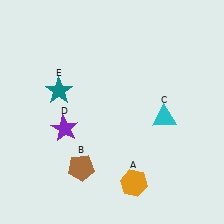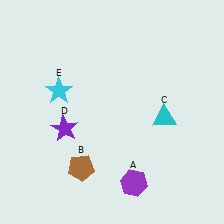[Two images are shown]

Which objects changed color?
A changed from orange to purple. E changed from teal to cyan.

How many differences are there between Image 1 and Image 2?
There are 2 differences between the two images.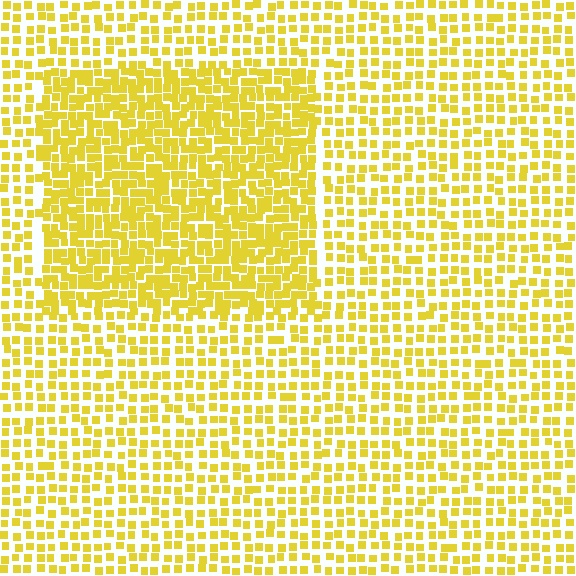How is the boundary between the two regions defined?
The boundary is defined by a change in element density (approximately 1.8x ratio). All elements are the same color, size, and shape.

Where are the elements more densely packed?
The elements are more densely packed inside the rectangle boundary.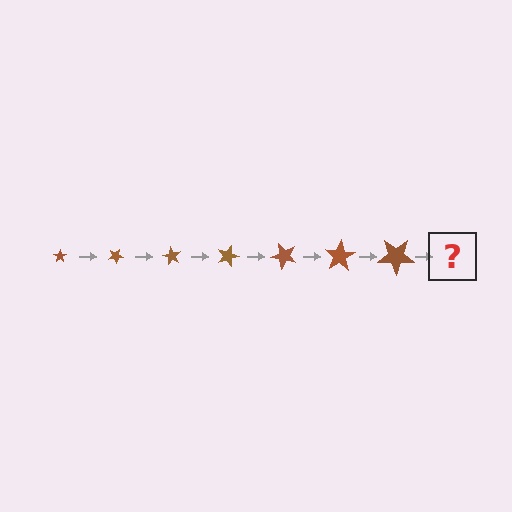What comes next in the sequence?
The next element should be a star, larger than the previous one and rotated 210 degrees from the start.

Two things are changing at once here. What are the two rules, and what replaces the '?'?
The two rules are that the star grows larger each step and it rotates 30 degrees each step. The '?' should be a star, larger than the previous one and rotated 210 degrees from the start.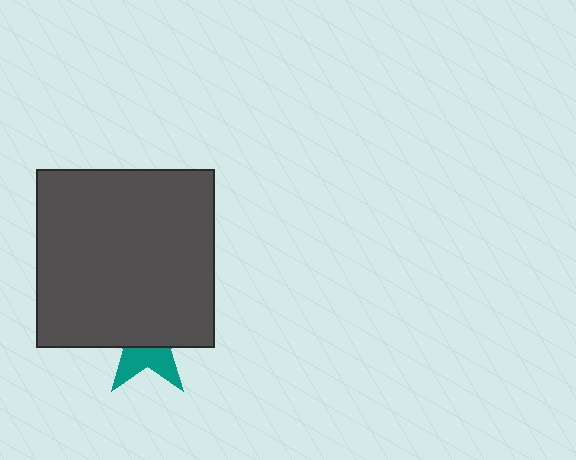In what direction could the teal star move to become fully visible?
The teal star could move down. That would shift it out from behind the dark gray square entirely.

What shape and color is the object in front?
The object in front is a dark gray square.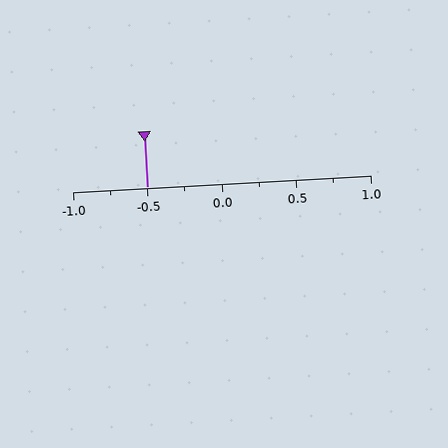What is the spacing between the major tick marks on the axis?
The major ticks are spaced 0.5 apart.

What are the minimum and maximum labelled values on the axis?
The axis runs from -1.0 to 1.0.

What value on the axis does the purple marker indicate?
The marker indicates approximately -0.5.